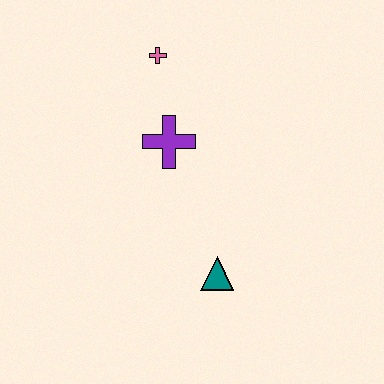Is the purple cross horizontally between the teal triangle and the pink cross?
Yes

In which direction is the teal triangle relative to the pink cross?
The teal triangle is below the pink cross.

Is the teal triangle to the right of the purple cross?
Yes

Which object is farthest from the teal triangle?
The pink cross is farthest from the teal triangle.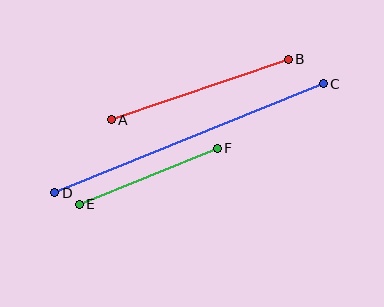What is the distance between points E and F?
The distance is approximately 149 pixels.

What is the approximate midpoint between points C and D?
The midpoint is at approximately (189, 138) pixels.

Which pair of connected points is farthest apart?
Points C and D are farthest apart.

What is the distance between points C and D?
The distance is approximately 290 pixels.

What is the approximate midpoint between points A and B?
The midpoint is at approximately (200, 89) pixels.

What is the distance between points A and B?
The distance is approximately 187 pixels.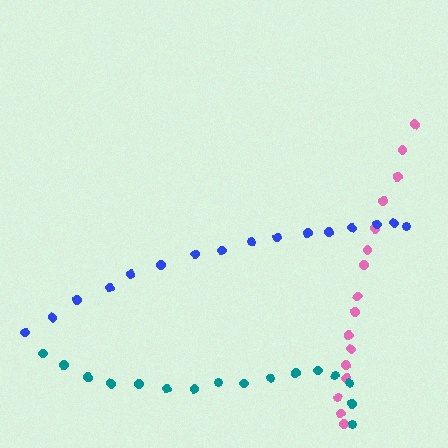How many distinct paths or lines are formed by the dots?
There are 3 distinct paths.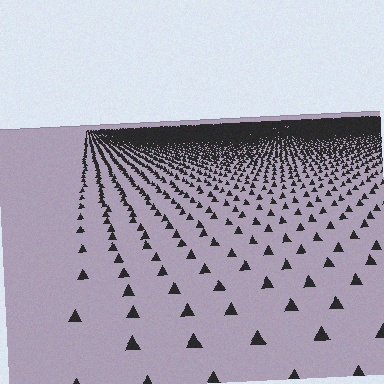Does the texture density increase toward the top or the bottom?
Density increases toward the top.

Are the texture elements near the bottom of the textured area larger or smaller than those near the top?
Larger. Near the bottom, elements are closer to the viewer and appear at a bigger on-screen size.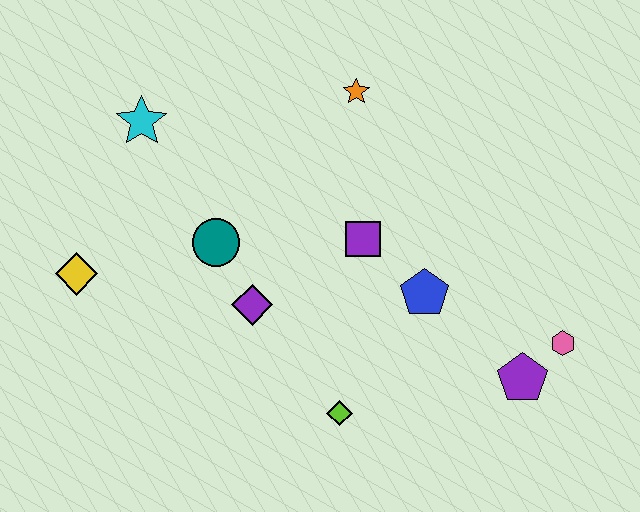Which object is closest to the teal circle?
The purple diamond is closest to the teal circle.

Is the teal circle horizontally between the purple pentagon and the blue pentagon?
No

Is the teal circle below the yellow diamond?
No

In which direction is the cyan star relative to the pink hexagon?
The cyan star is to the left of the pink hexagon.